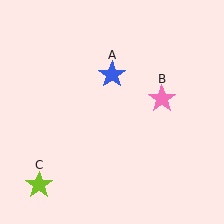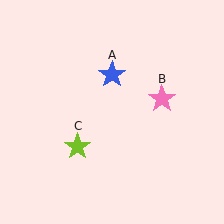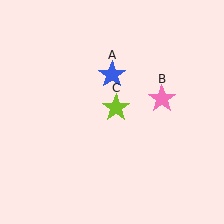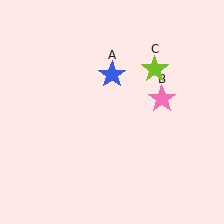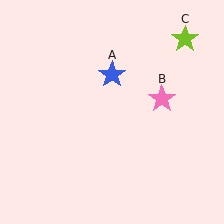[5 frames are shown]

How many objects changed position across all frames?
1 object changed position: lime star (object C).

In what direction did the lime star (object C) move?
The lime star (object C) moved up and to the right.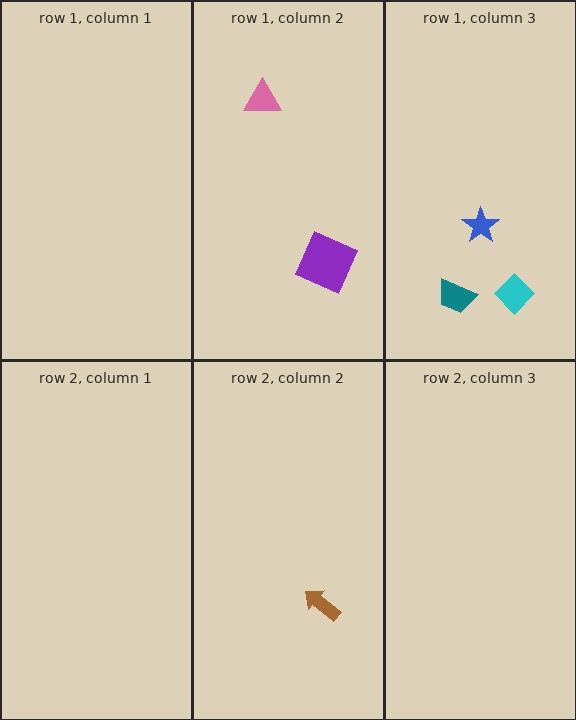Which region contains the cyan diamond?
The row 1, column 3 region.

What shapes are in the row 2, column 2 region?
The brown arrow.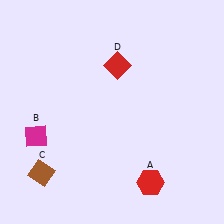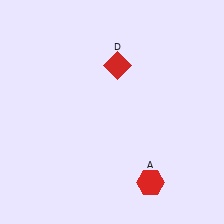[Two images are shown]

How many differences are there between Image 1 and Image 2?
There are 2 differences between the two images.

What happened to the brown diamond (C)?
The brown diamond (C) was removed in Image 2. It was in the bottom-left area of Image 1.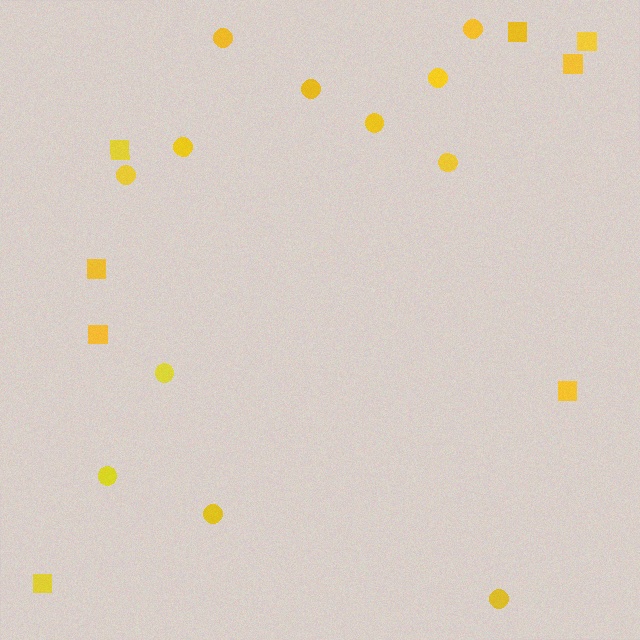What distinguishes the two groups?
There are 2 groups: one group of circles (12) and one group of squares (8).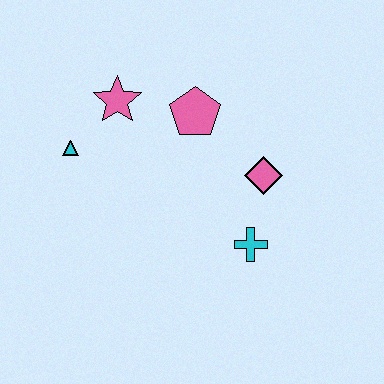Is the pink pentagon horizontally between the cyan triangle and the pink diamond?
Yes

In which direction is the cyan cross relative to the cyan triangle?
The cyan cross is to the right of the cyan triangle.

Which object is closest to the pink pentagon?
The pink star is closest to the pink pentagon.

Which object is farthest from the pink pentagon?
The cyan cross is farthest from the pink pentagon.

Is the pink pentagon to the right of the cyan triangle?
Yes